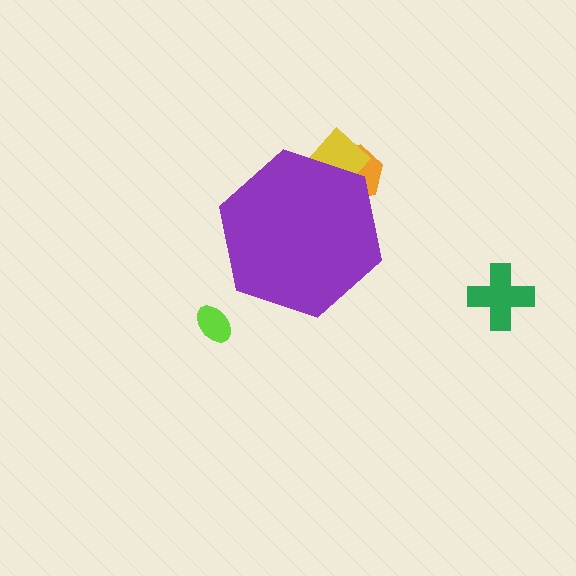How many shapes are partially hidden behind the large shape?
2 shapes are partially hidden.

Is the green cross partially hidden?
No, the green cross is fully visible.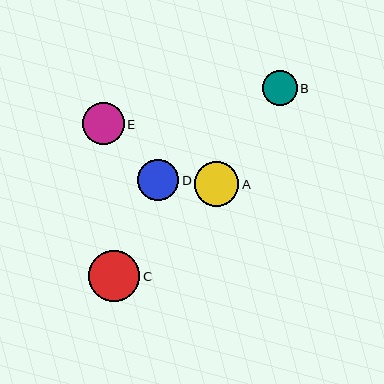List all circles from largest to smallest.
From largest to smallest: C, A, E, D, B.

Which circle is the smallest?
Circle B is the smallest with a size of approximately 35 pixels.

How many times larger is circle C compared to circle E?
Circle C is approximately 1.2 times the size of circle E.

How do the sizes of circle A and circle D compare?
Circle A and circle D are approximately the same size.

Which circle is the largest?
Circle C is the largest with a size of approximately 51 pixels.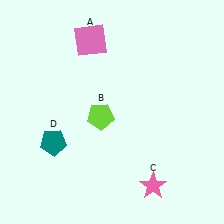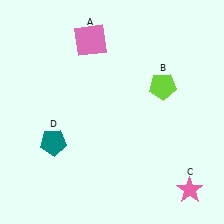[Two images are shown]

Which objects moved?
The objects that moved are: the lime pentagon (B), the pink star (C).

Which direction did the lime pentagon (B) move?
The lime pentagon (B) moved right.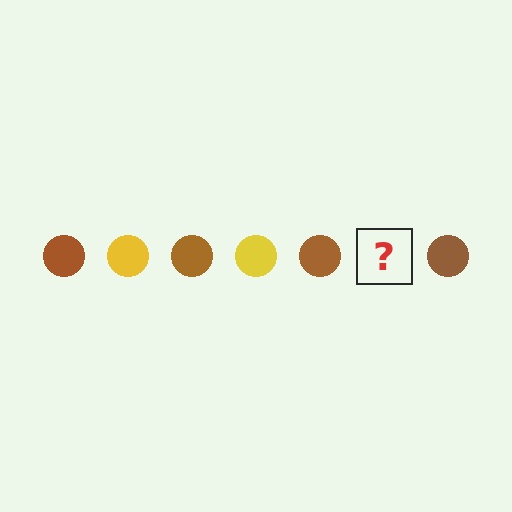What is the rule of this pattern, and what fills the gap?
The rule is that the pattern cycles through brown, yellow circles. The gap should be filled with a yellow circle.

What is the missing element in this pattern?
The missing element is a yellow circle.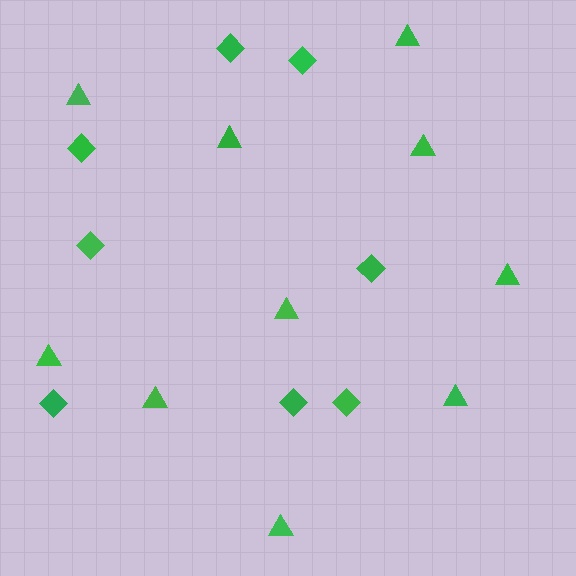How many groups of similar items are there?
There are 2 groups: one group of triangles (10) and one group of diamonds (8).